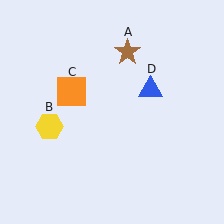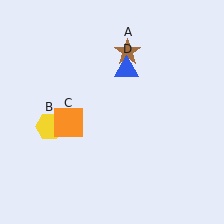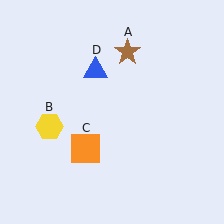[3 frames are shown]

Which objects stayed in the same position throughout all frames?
Brown star (object A) and yellow hexagon (object B) remained stationary.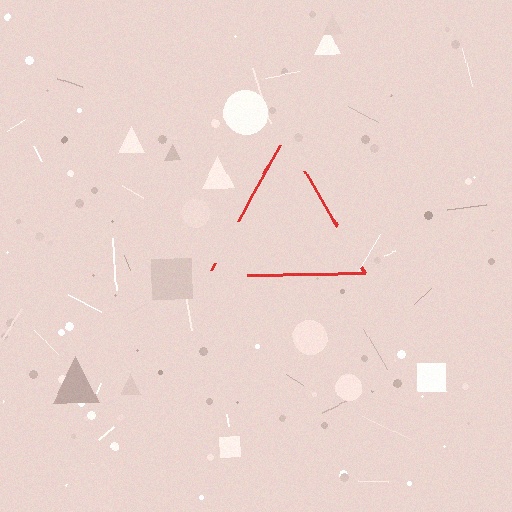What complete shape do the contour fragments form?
The contour fragments form a triangle.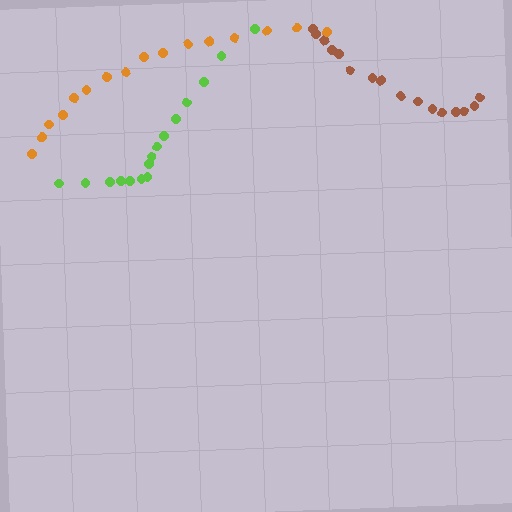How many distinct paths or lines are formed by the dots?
There are 3 distinct paths.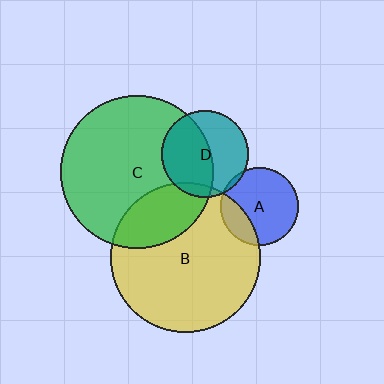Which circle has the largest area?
Circle C (green).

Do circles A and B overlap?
Yes.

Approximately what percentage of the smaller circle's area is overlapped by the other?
Approximately 20%.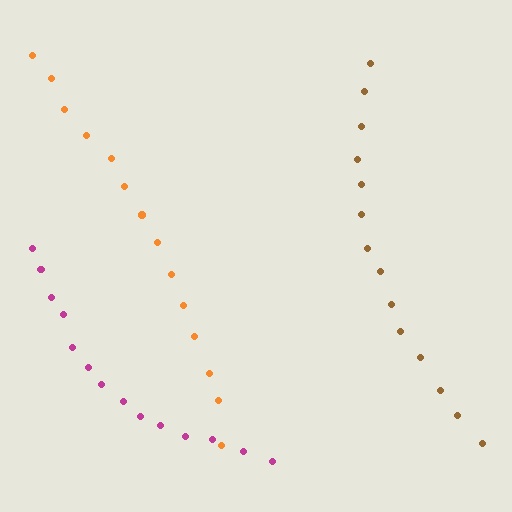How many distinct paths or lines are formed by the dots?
There are 3 distinct paths.